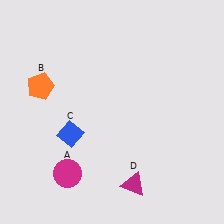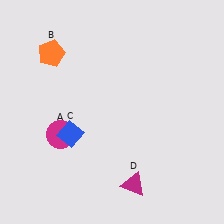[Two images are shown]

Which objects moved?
The objects that moved are: the magenta circle (A), the orange pentagon (B).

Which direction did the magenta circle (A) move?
The magenta circle (A) moved up.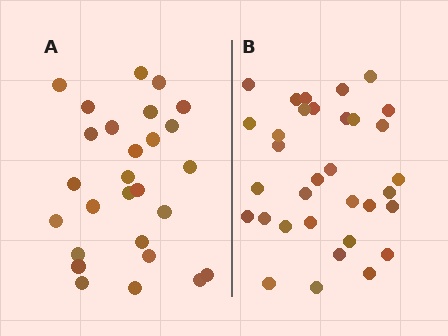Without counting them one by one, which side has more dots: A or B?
Region B (the right region) has more dots.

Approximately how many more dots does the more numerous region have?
Region B has about 6 more dots than region A.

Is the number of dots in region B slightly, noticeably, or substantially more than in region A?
Region B has only slightly more — the two regions are fairly close. The ratio is roughly 1.2 to 1.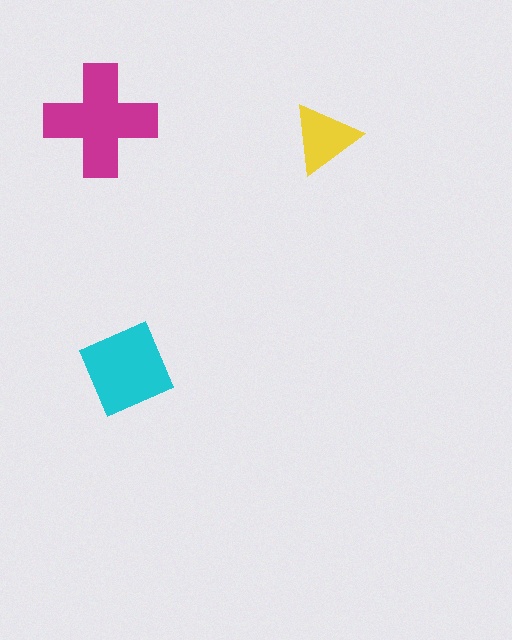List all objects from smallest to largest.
The yellow triangle, the cyan diamond, the magenta cross.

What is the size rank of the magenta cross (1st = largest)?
1st.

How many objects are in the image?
There are 3 objects in the image.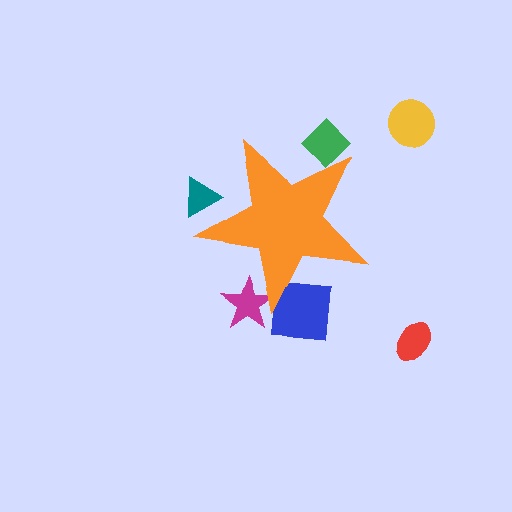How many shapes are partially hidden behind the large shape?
4 shapes are partially hidden.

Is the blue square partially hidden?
Yes, the blue square is partially hidden behind the orange star.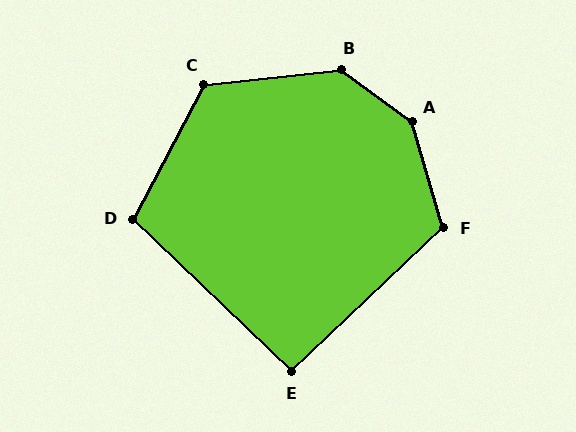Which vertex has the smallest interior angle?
E, at approximately 93 degrees.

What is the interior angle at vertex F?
Approximately 117 degrees (obtuse).